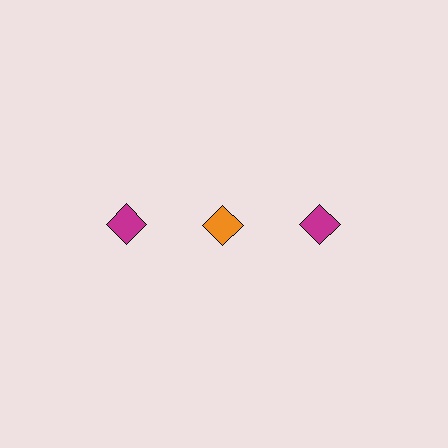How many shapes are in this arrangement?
There are 3 shapes arranged in a grid pattern.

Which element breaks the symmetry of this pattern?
The orange diamond in the top row, second from left column breaks the symmetry. All other shapes are magenta diamonds.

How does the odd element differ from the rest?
It has a different color: orange instead of magenta.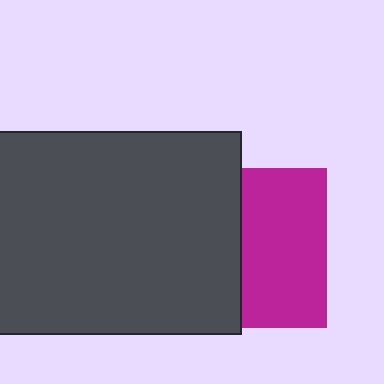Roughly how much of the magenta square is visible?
About half of it is visible (roughly 53%).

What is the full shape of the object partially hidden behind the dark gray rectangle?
The partially hidden object is a magenta square.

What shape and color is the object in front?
The object in front is a dark gray rectangle.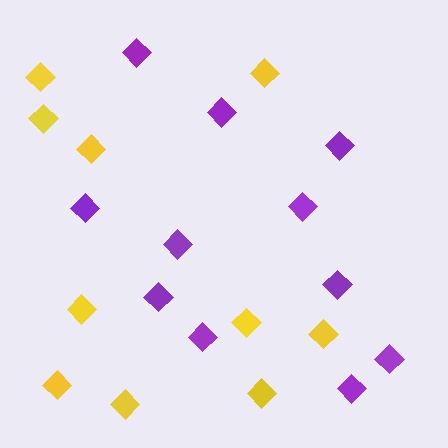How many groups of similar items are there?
There are 2 groups: one group of purple diamonds (11) and one group of yellow diamonds (10).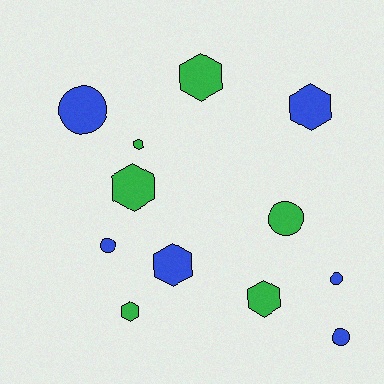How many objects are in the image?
There are 12 objects.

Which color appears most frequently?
Green, with 6 objects.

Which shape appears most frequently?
Hexagon, with 7 objects.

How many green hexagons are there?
There are 5 green hexagons.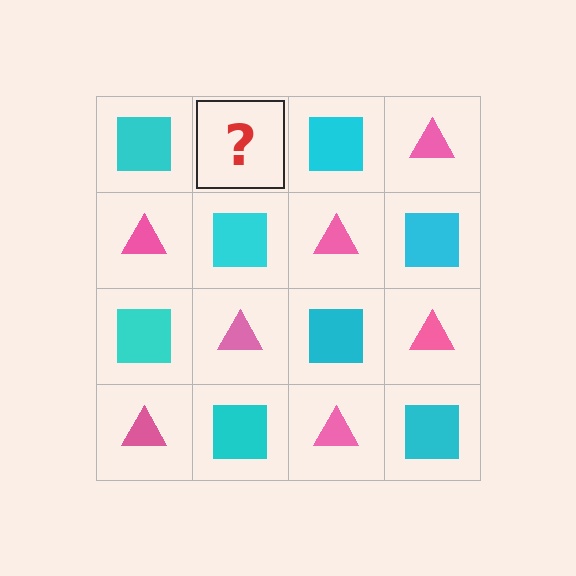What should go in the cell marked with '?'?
The missing cell should contain a pink triangle.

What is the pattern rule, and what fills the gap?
The rule is that it alternates cyan square and pink triangle in a checkerboard pattern. The gap should be filled with a pink triangle.